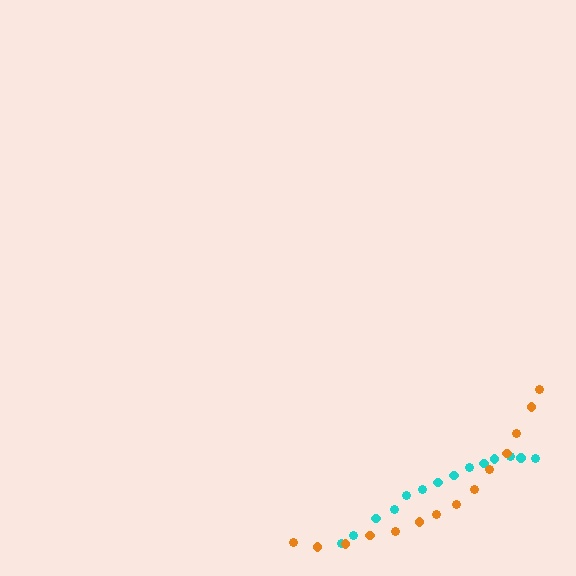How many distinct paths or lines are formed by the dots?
There are 2 distinct paths.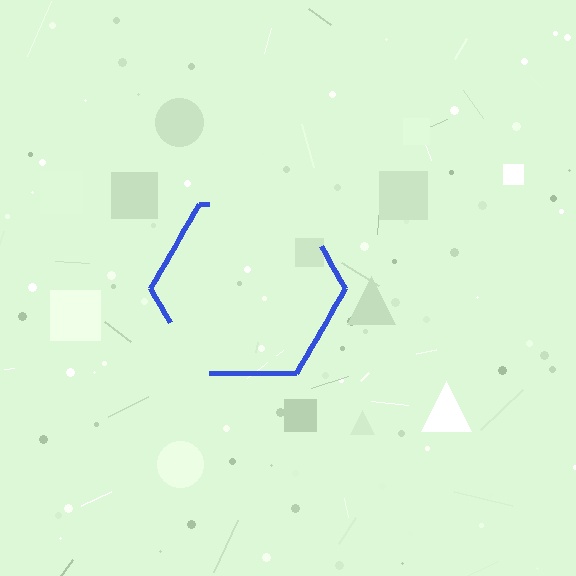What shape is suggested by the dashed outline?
The dashed outline suggests a hexagon.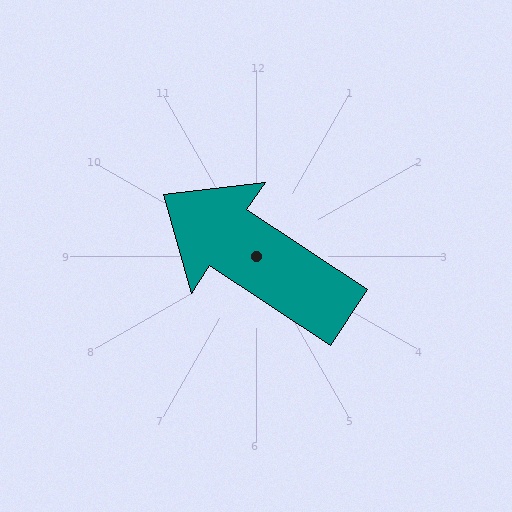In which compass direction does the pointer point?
Northwest.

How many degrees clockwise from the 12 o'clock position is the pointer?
Approximately 304 degrees.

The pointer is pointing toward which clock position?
Roughly 10 o'clock.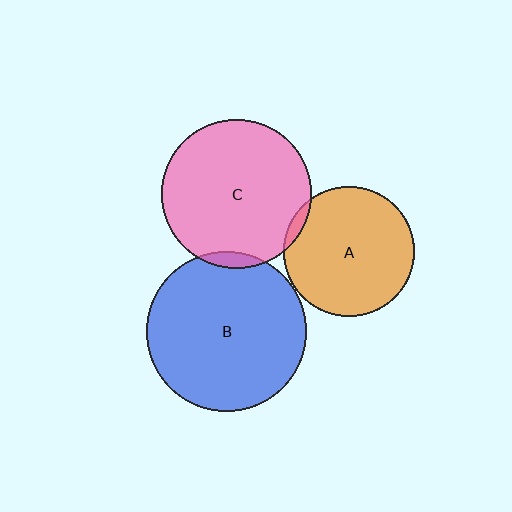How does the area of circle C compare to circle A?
Approximately 1.3 times.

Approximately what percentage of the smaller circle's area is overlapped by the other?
Approximately 5%.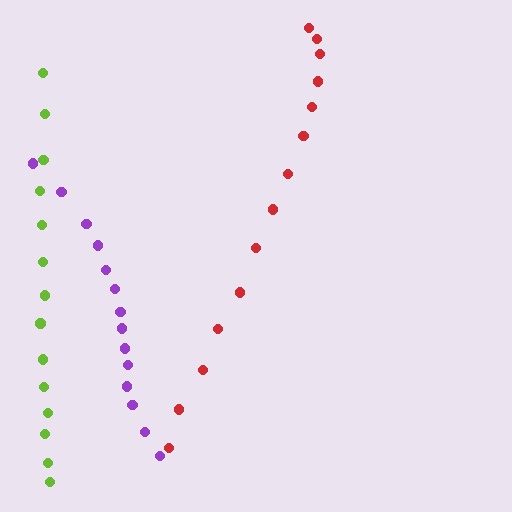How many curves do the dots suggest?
There are 3 distinct paths.